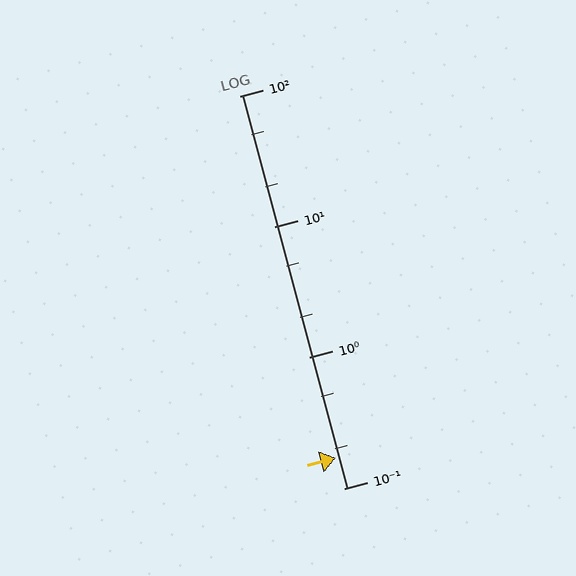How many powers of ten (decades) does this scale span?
The scale spans 3 decades, from 0.1 to 100.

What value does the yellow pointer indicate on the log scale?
The pointer indicates approximately 0.17.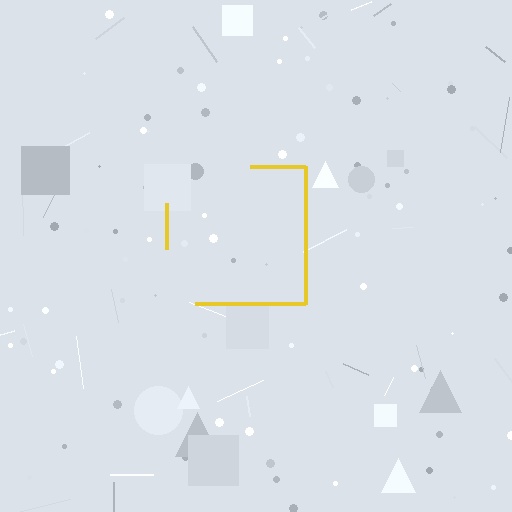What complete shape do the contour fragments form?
The contour fragments form a square.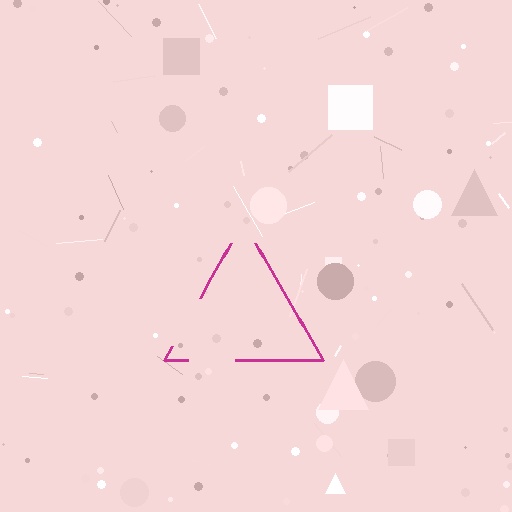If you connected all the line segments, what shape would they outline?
They would outline a triangle.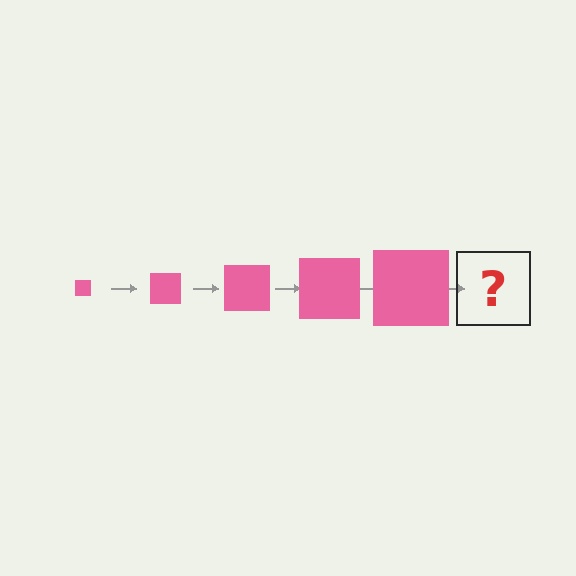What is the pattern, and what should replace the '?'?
The pattern is that the square gets progressively larger each step. The '?' should be a pink square, larger than the previous one.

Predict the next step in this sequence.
The next step is a pink square, larger than the previous one.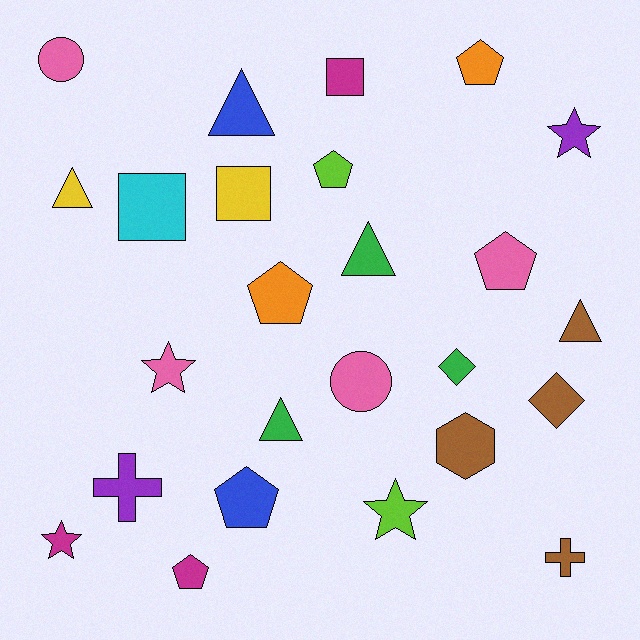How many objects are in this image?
There are 25 objects.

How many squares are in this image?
There are 3 squares.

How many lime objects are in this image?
There are 2 lime objects.